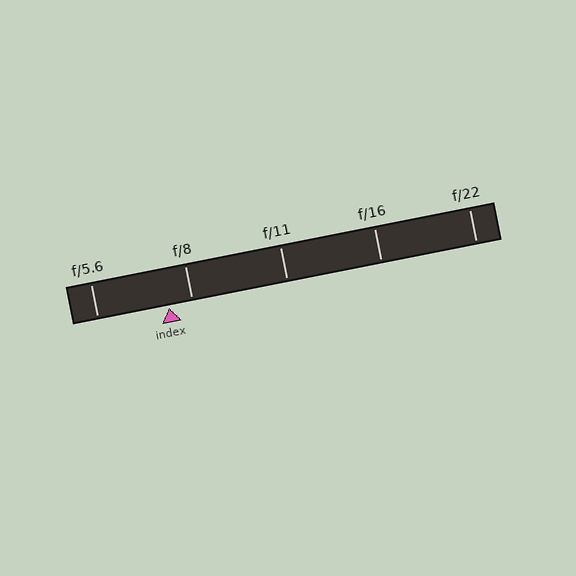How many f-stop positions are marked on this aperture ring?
There are 5 f-stop positions marked.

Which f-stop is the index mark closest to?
The index mark is closest to f/8.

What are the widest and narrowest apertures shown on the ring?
The widest aperture shown is f/5.6 and the narrowest is f/22.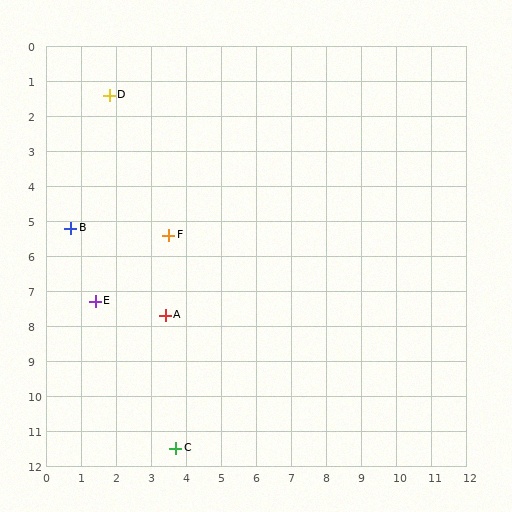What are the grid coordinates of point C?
Point C is at approximately (3.7, 11.5).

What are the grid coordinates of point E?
Point E is at approximately (1.4, 7.3).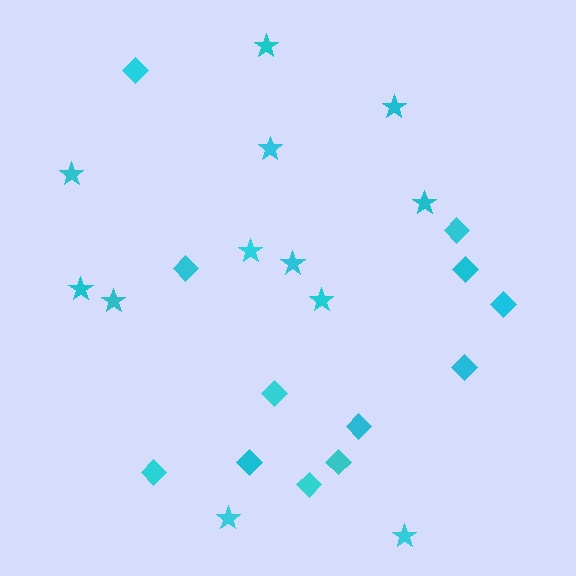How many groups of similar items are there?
There are 2 groups: one group of stars (12) and one group of diamonds (12).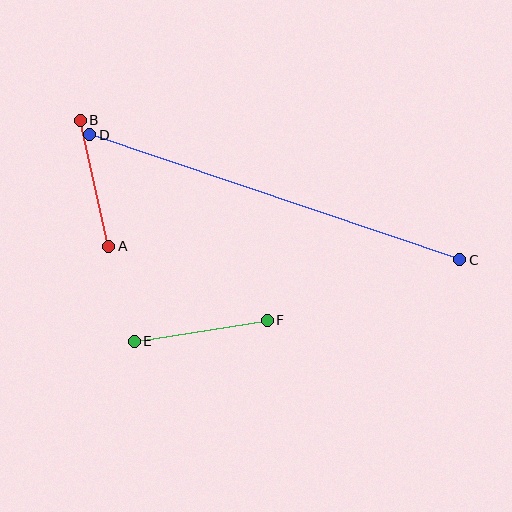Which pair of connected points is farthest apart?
Points C and D are farthest apart.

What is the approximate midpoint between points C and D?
The midpoint is at approximately (275, 197) pixels.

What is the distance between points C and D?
The distance is approximately 391 pixels.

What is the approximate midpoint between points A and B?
The midpoint is at approximately (94, 183) pixels.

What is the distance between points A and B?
The distance is approximately 129 pixels.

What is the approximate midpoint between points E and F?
The midpoint is at approximately (201, 331) pixels.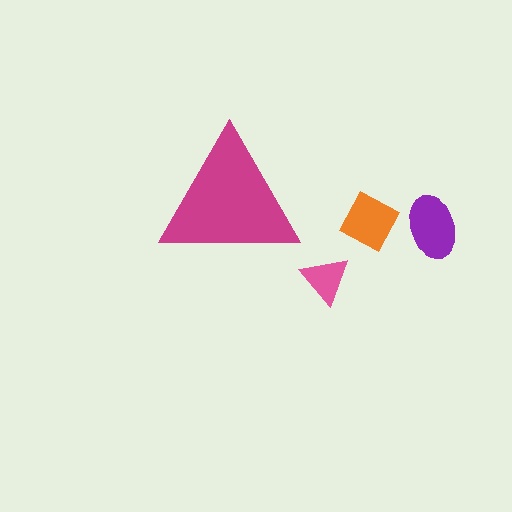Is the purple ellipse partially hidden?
No, the purple ellipse is fully visible.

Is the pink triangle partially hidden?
No, the pink triangle is fully visible.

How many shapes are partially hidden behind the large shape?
0 shapes are partially hidden.